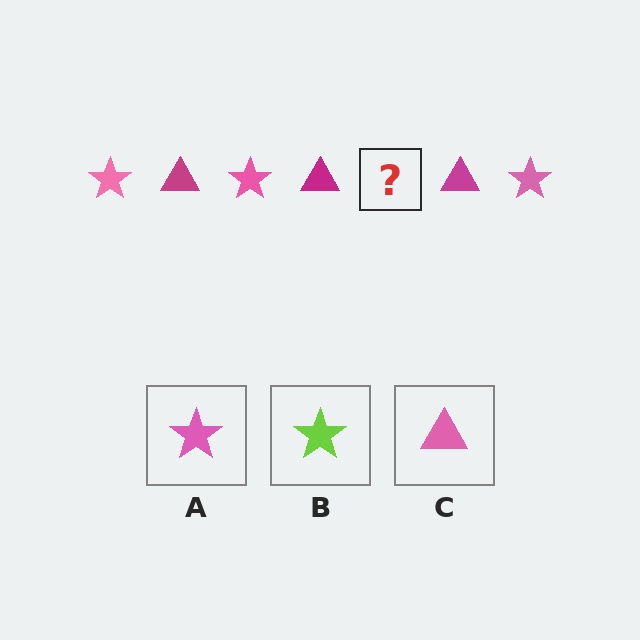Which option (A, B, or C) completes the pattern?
A.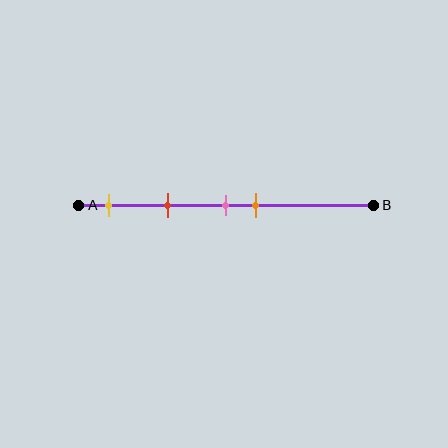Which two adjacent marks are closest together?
The pink and orange marks are the closest adjacent pair.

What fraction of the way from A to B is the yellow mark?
The yellow mark is approximately 10% (0.1) of the way from A to B.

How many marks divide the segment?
There are 4 marks dividing the segment.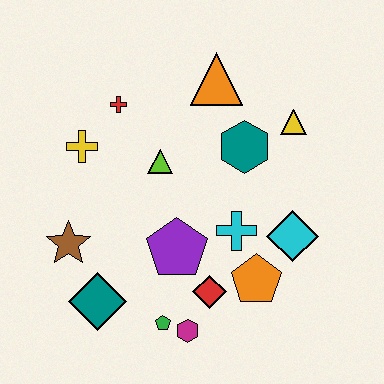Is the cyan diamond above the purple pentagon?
Yes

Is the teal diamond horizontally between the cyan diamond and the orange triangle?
No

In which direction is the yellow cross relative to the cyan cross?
The yellow cross is to the left of the cyan cross.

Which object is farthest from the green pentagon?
The orange triangle is farthest from the green pentagon.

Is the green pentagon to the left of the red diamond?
Yes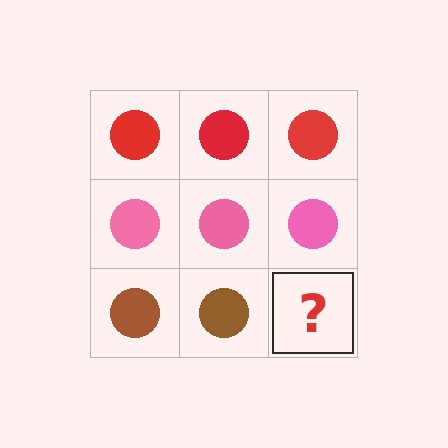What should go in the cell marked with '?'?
The missing cell should contain a brown circle.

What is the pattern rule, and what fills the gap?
The rule is that each row has a consistent color. The gap should be filled with a brown circle.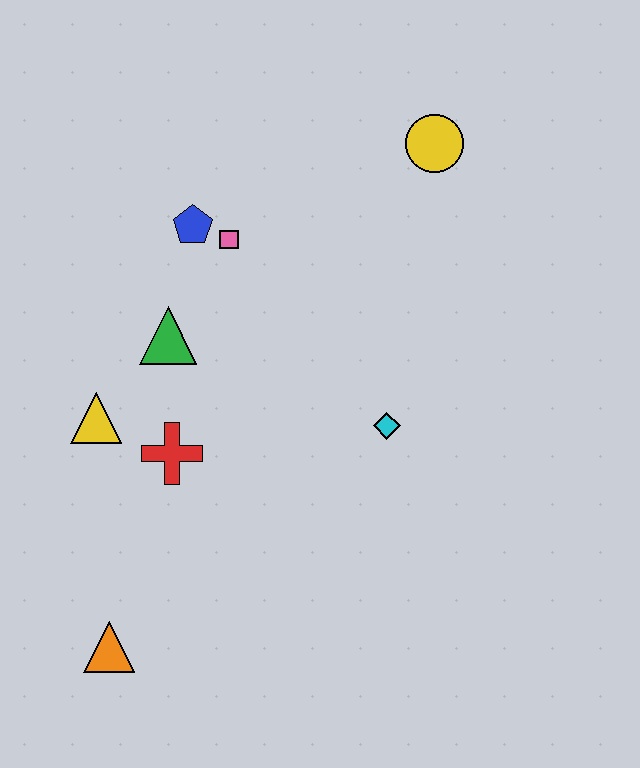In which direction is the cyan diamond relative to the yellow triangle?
The cyan diamond is to the right of the yellow triangle.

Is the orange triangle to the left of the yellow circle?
Yes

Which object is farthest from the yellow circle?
The orange triangle is farthest from the yellow circle.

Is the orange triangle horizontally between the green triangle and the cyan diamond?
No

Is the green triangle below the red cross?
No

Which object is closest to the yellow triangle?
The red cross is closest to the yellow triangle.